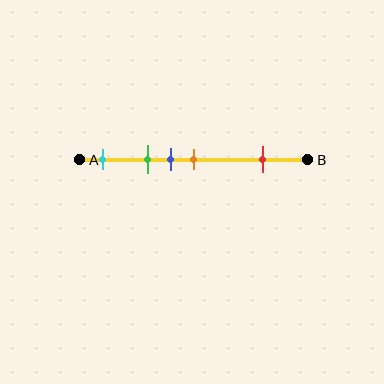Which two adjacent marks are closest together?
The blue and orange marks are the closest adjacent pair.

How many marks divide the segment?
There are 5 marks dividing the segment.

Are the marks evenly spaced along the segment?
No, the marks are not evenly spaced.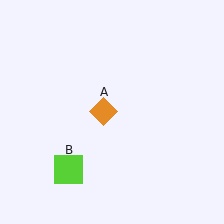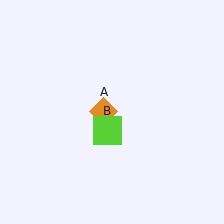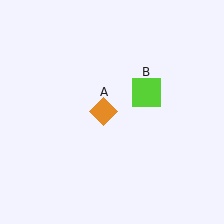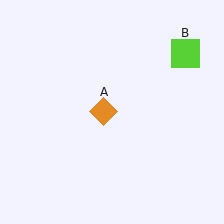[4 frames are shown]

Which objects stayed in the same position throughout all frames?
Orange diamond (object A) remained stationary.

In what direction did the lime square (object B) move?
The lime square (object B) moved up and to the right.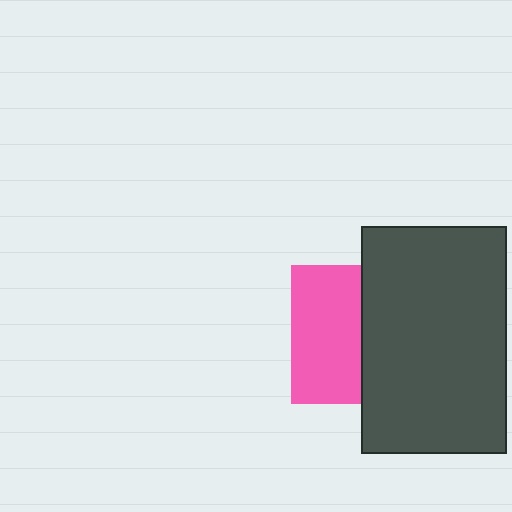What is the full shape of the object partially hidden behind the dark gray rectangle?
The partially hidden object is a pink square.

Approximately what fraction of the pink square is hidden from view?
Roughly 49% of the pink square is hidden behind the dark gray rectangle.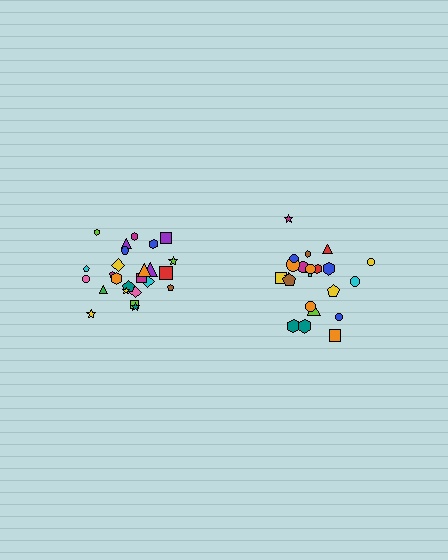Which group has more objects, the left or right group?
The left group.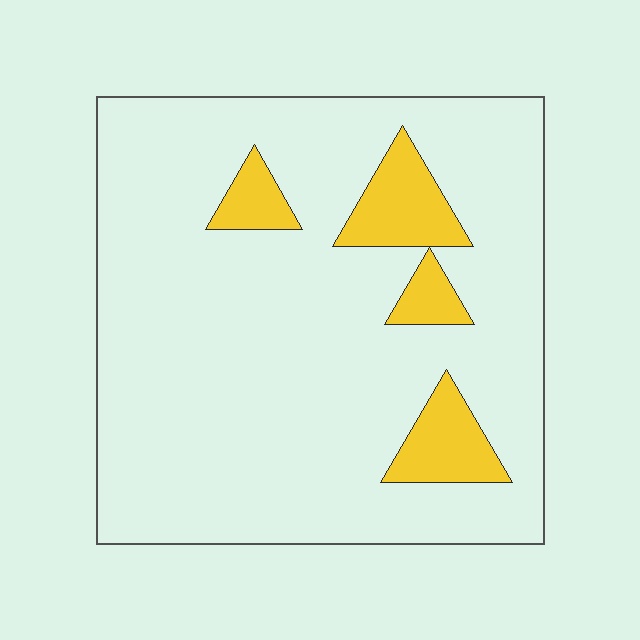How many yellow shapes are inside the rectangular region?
4.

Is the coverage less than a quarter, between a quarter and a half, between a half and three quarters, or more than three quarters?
Less than a quarter.